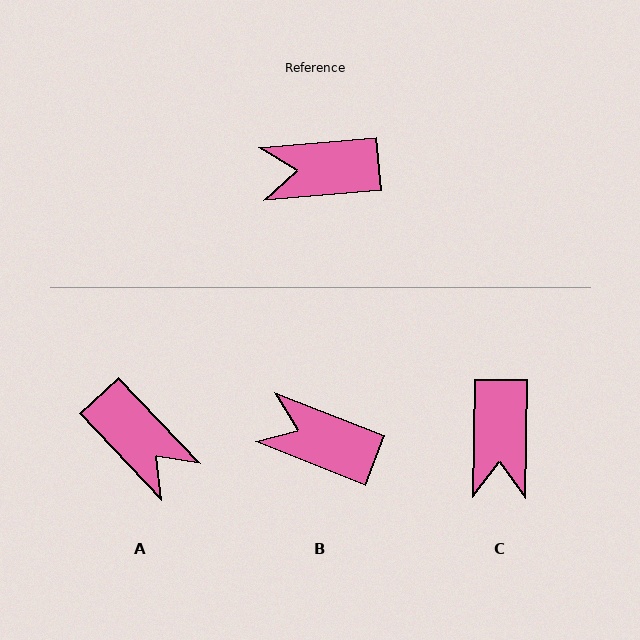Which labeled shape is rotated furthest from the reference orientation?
A, about 129 degrees away.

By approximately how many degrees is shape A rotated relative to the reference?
Approximately 129 degrees counter-clockwise.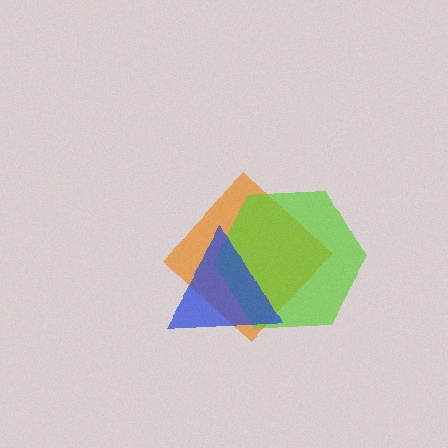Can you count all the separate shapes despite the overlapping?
Yes, there are 3 separate shapes.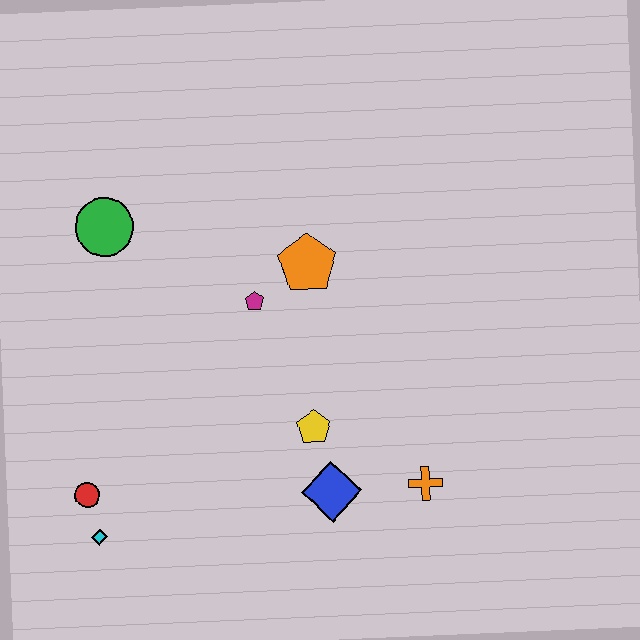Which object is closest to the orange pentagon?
The magenta pentagon is closest to the orange pentagon.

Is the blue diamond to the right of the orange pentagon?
Yes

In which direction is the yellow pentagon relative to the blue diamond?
The yellow pentagon is above the blue diamond.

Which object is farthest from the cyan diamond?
The orange pentagon is farthest from the cyan diamond.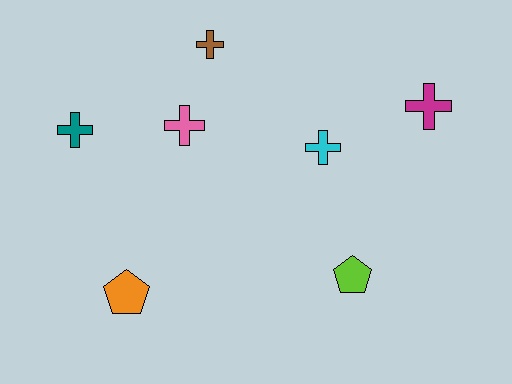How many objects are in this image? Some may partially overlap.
There are 7 objects.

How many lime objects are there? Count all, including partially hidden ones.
There is 1 lime object.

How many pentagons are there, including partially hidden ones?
There are 2 pentagons.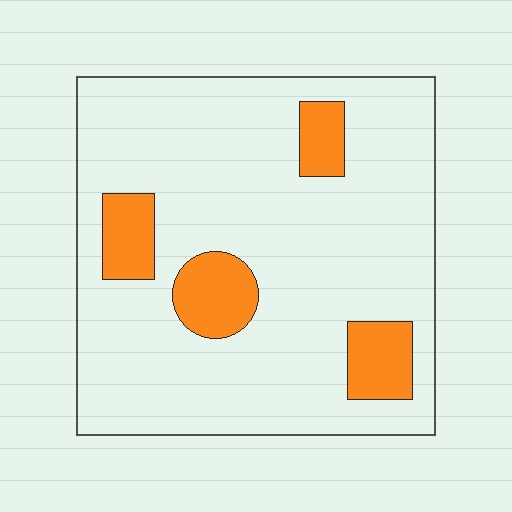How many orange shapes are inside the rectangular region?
4.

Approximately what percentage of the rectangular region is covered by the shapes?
Approximately 15%.